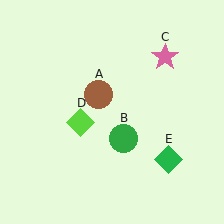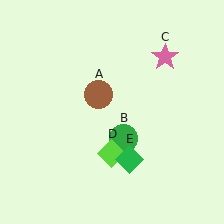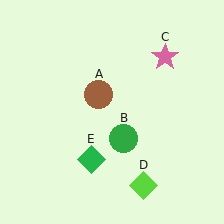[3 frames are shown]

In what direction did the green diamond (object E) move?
The green diamond (object E) moved left.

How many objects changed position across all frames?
2 objects changed position: lime diamond (object D), green diamond (object E).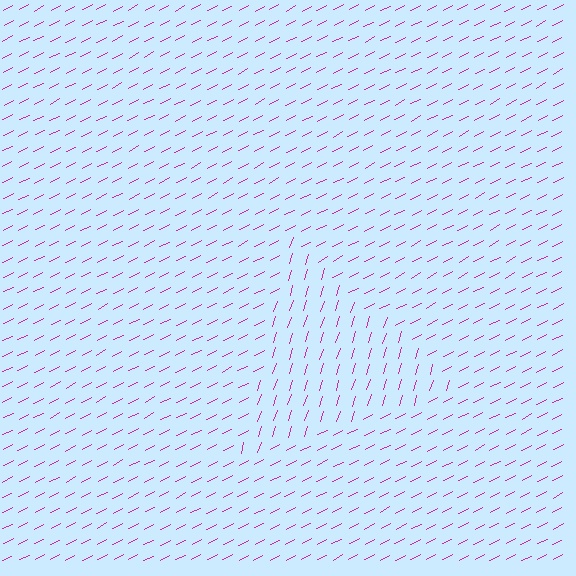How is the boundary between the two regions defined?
The boundary is defined purely by a change in line orientation (approximately 45 degrees difference). All lines are the same color and thickness.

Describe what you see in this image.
The image is filled with small magenta line segments. A triangle region in the image has lines oriented differently from the surrounding lines, creating a visible texture boundary.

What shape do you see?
I see a triangle.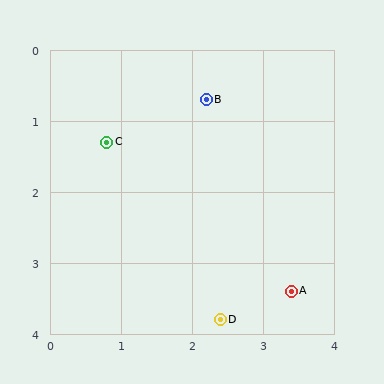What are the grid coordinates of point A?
Point A is at approximately (3.4, 3.4).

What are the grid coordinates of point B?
Point B is at approximately (2.2, 0.7).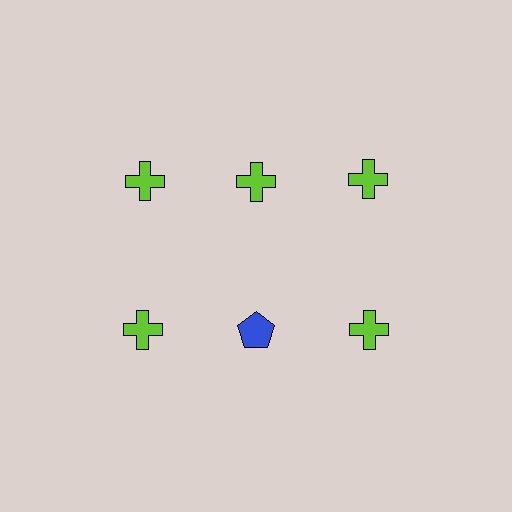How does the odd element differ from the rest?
It differs in both color (blue instead of lime) and shape (pentagon instead of cross).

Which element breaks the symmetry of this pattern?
The blue pentagon in the second row, second from left column breaks the symmetry. All other shapes are lime crosses.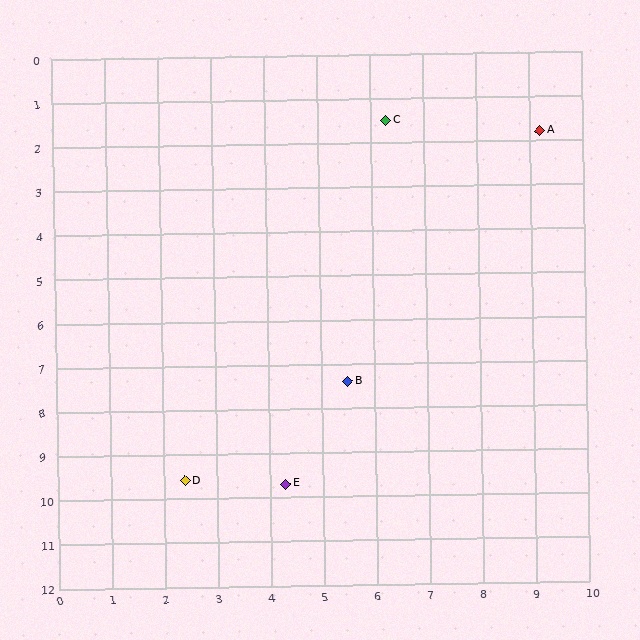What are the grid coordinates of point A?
Point A is at approximately (9.2, 1.8).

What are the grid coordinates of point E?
Point E is at approximately (4.3, 9.7).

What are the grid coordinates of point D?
Point D is at approximately (2.4, 9.6).